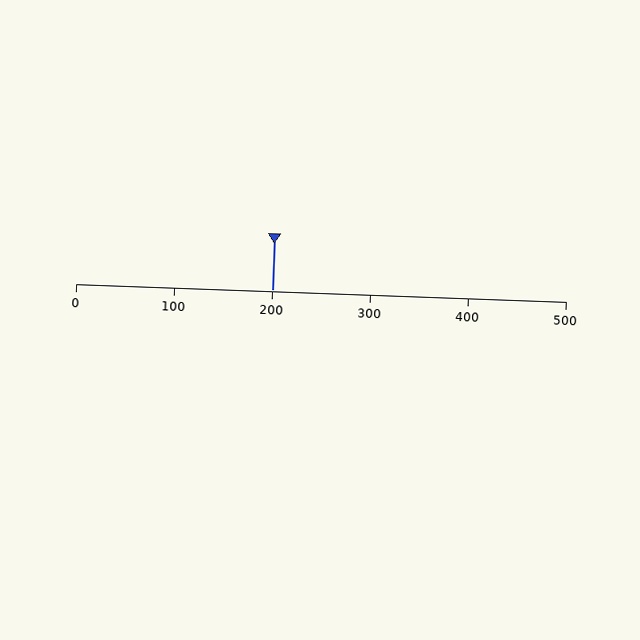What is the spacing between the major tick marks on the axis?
The major ticks are spaced 100 apart.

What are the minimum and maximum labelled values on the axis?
The axis runs from 0 to 500.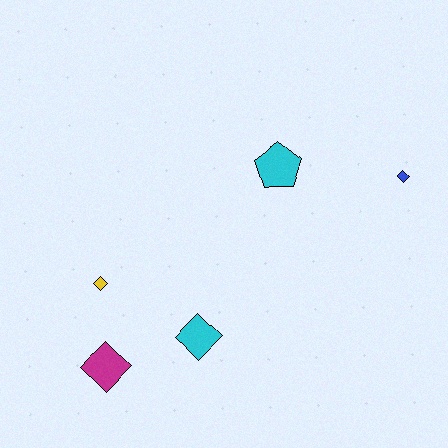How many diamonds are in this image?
There are 4 diamonds.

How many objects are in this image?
There are 5 objects.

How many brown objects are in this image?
There are no brown objects.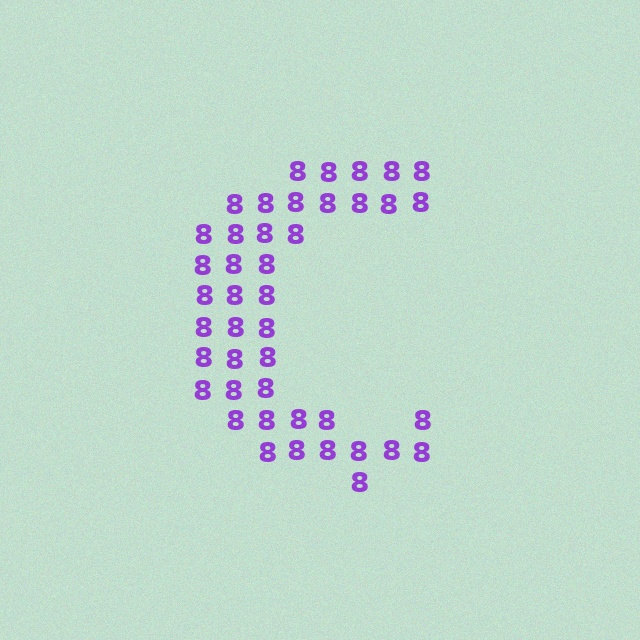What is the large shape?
The large shape is the letter C.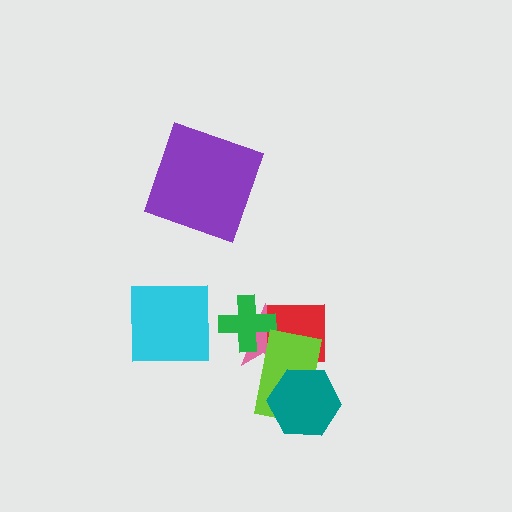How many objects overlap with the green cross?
2 objects overlap with the green cross.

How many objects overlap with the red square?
3 objects overlap with the red square.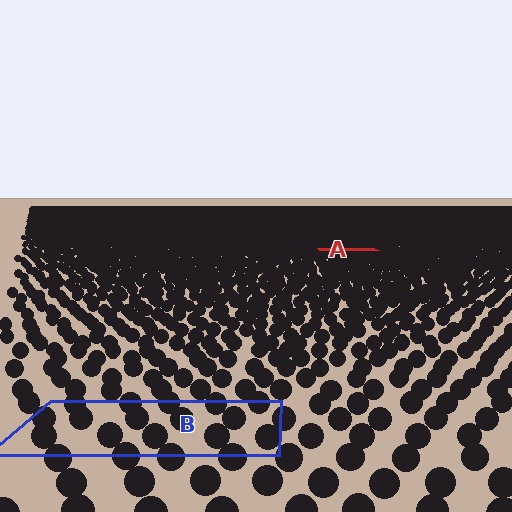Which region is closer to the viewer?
Region B is closer. The texture elements there are larger and more spread out.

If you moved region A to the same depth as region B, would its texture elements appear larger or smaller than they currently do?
They would appear larger. At a closer depth, the same texture elements are projected at a bigger on-screen size.